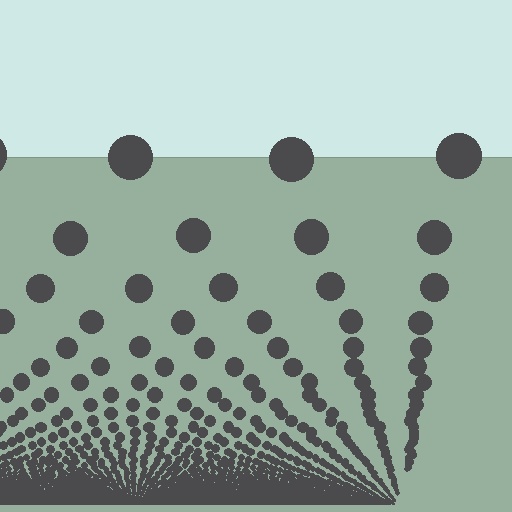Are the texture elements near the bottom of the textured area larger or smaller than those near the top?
Smaller. The gradient is inverted — elements near the bottom are smaller and denser.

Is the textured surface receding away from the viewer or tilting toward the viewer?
The surface appears to tilt toward the viewer. Texture elements get larger and sparser toward the top.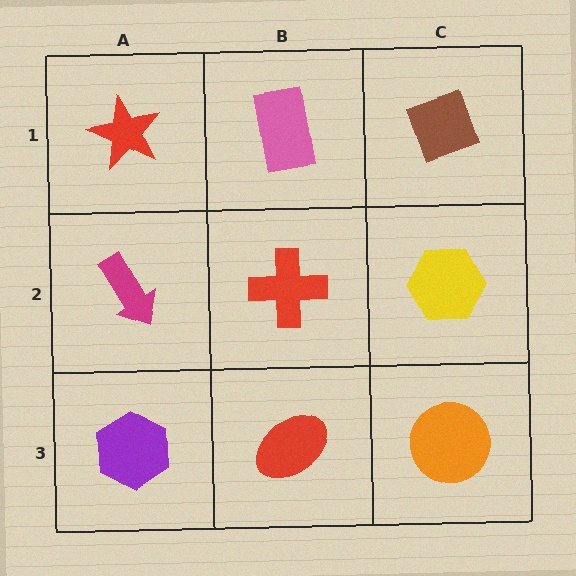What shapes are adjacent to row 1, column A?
A magenta arrow (row 2, column A), a pink rectangle (row 1, column B).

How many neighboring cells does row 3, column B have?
3.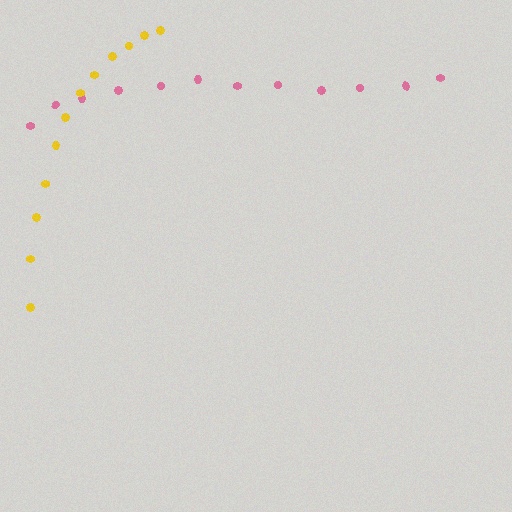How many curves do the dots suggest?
There are 2 distinct paths.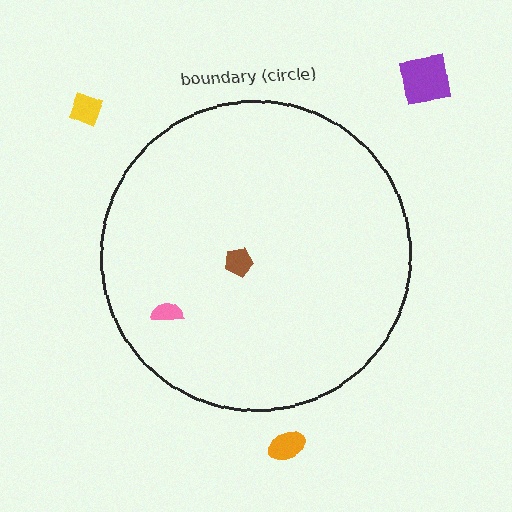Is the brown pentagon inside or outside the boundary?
Inside.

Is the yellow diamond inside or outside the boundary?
Outside.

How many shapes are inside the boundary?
2 inside, 3 outside.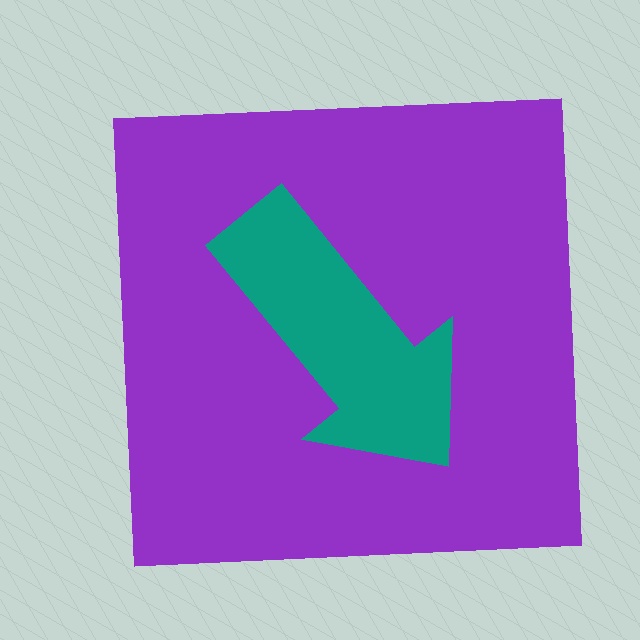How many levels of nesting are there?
2.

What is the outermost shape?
The purple square.